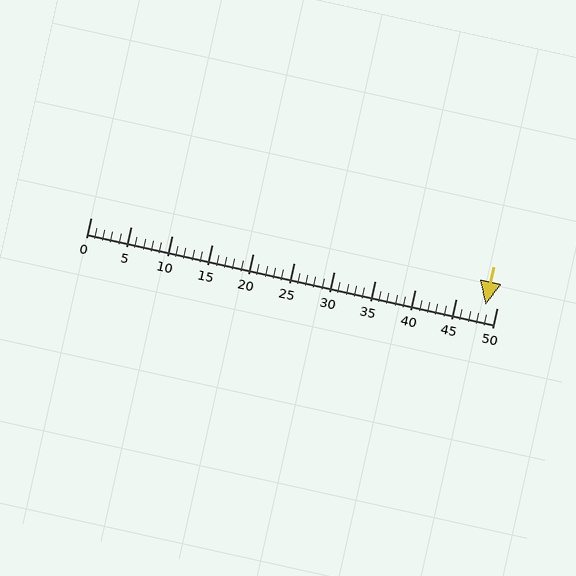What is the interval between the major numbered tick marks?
The major tick marks are spaced 5 units apart.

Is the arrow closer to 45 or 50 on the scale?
The arrow is closer to 50.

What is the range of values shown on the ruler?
The ruler shows values from 0 to 50.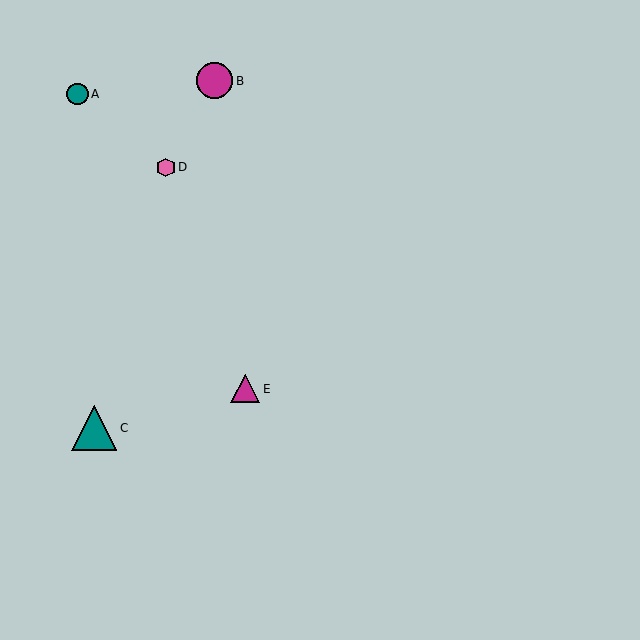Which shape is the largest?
The teal triangle (labeled C) is the largest.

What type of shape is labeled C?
Shape C is a teal triangle.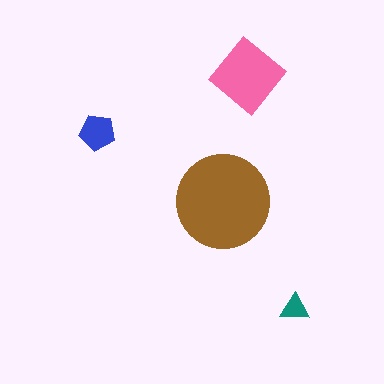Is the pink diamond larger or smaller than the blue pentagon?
Larger.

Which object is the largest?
The brown circle.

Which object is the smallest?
The teal triangle.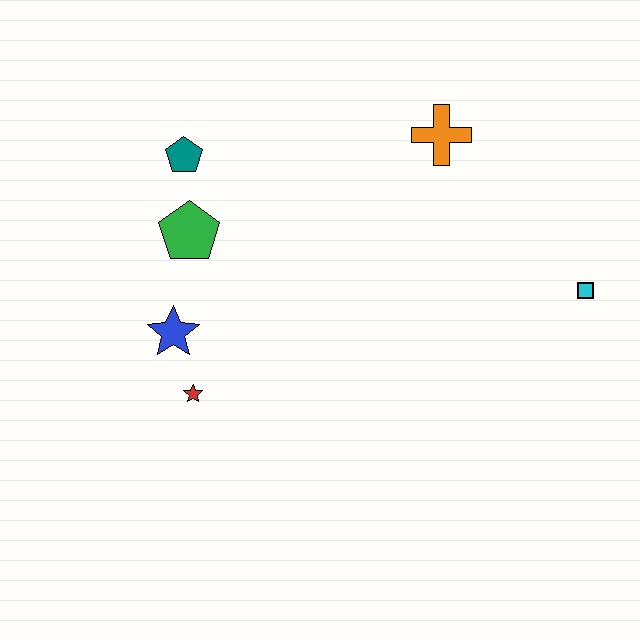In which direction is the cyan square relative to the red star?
The cyan square is to the right of the red star.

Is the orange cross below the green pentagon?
No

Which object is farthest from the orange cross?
The red star is farthest from the orange cross.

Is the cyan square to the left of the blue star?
No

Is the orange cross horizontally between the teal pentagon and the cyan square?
Yes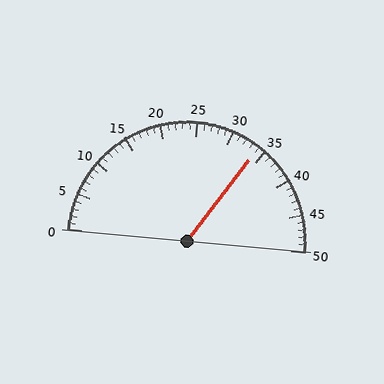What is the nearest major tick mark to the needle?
The nearest major tick mark is 35.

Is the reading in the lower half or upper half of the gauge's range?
The reading is in the upper half of the range (0 to 50).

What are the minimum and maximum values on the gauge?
The gauge ranges from 0 to 50.